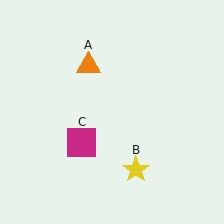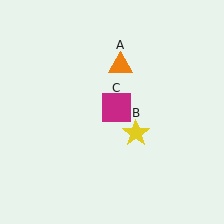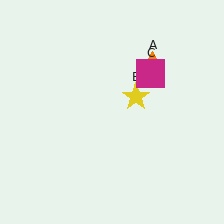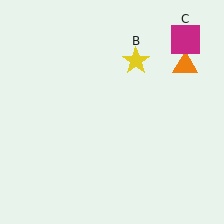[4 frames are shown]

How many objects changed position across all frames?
3 objects changed position: orange triangle (object A), yellow star (object B), magenta square (object C).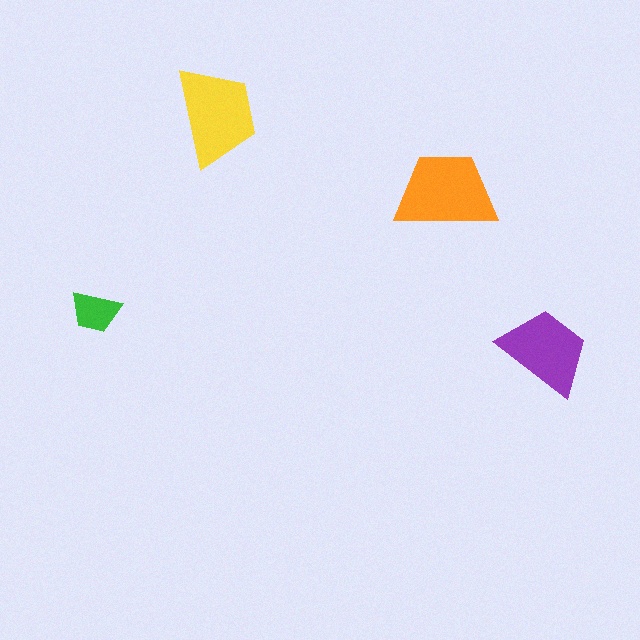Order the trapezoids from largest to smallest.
the orange one, the yellow one, the purple one, the green one.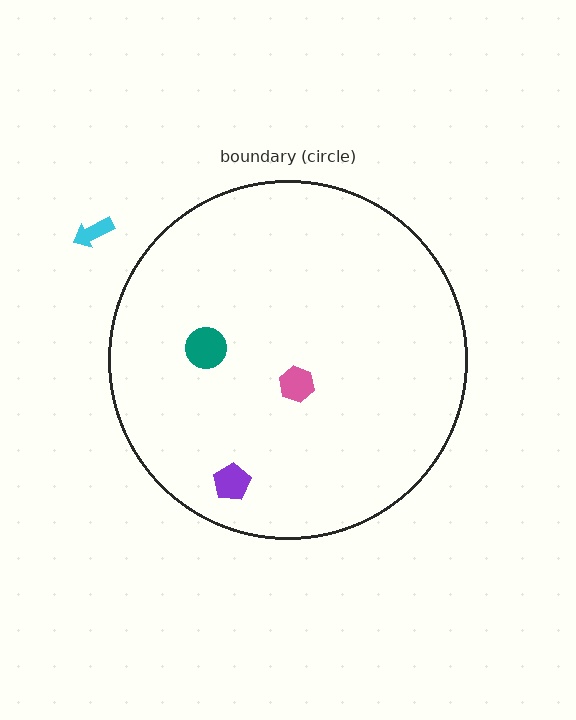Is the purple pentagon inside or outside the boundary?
Inside.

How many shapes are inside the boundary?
3 inside, 1 outside.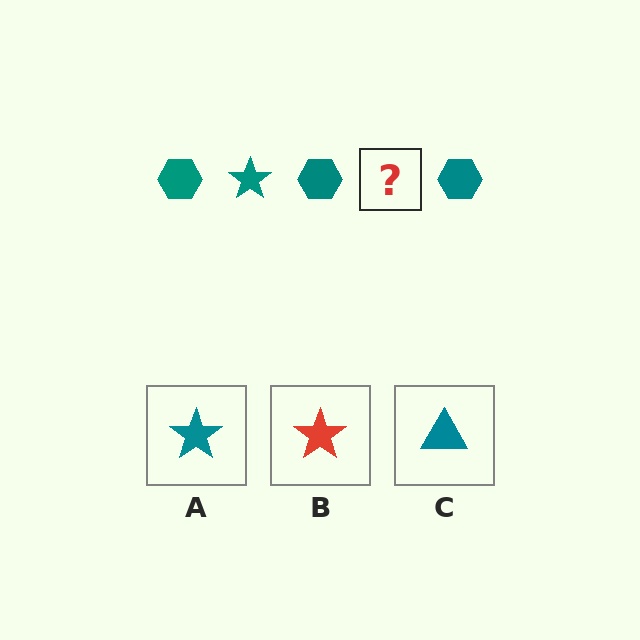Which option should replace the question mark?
Option A.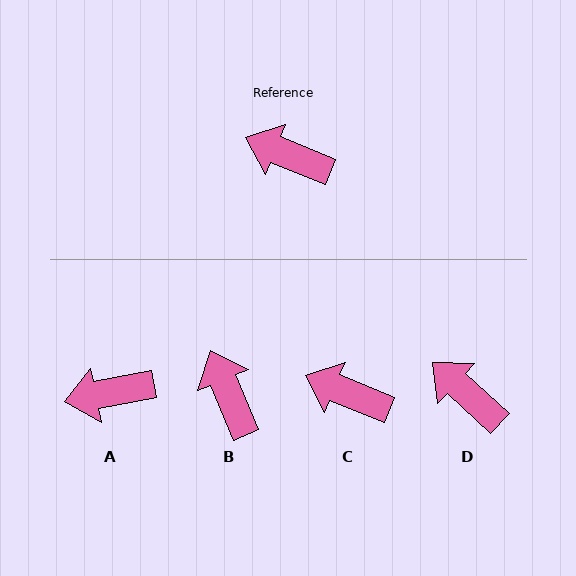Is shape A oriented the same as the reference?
No, it is off by about 33 degrees.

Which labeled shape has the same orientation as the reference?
C.